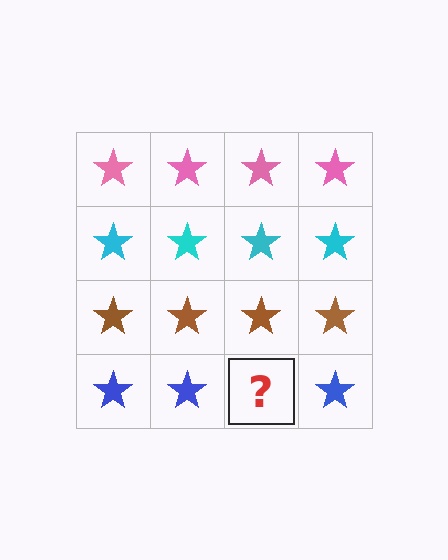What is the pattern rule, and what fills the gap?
The rule is that each row has a consistent color. The gap should be filled with a blue star.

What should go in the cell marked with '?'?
The missing cell should contain a blue star.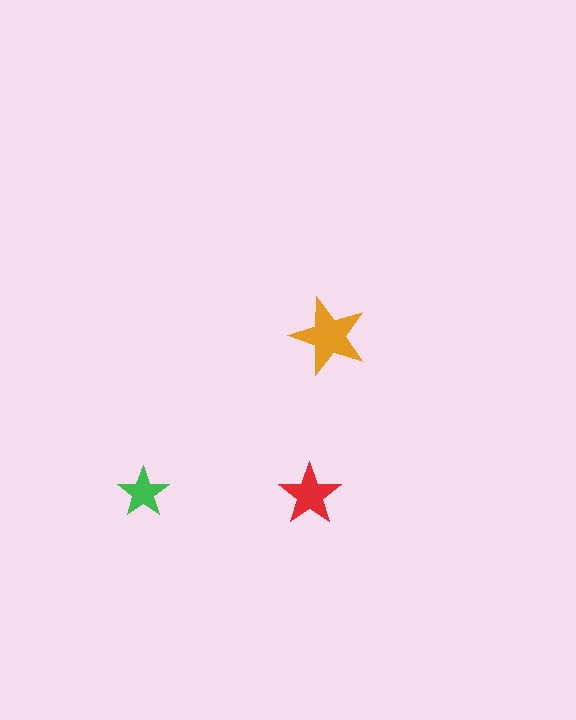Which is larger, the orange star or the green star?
The orange one.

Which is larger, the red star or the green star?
The red one.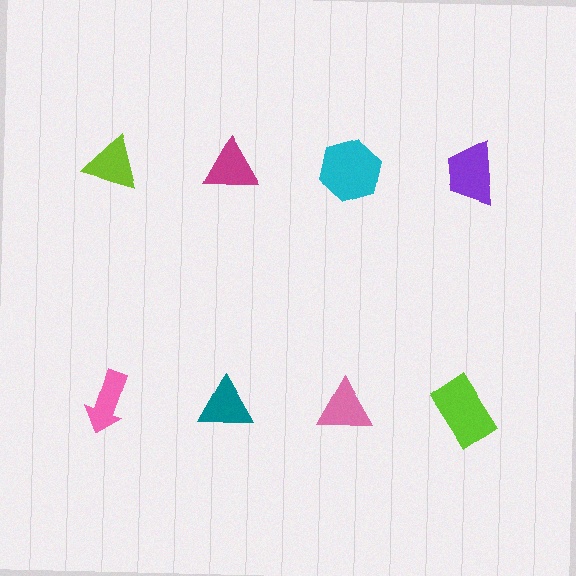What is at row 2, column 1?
A pink arrow.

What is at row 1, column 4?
A purple trapezoid.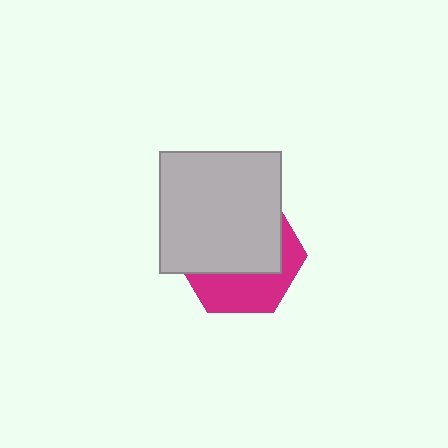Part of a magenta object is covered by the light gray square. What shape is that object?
It is a hexagon.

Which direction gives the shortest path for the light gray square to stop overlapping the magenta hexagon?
Moving up gives the shortest separation.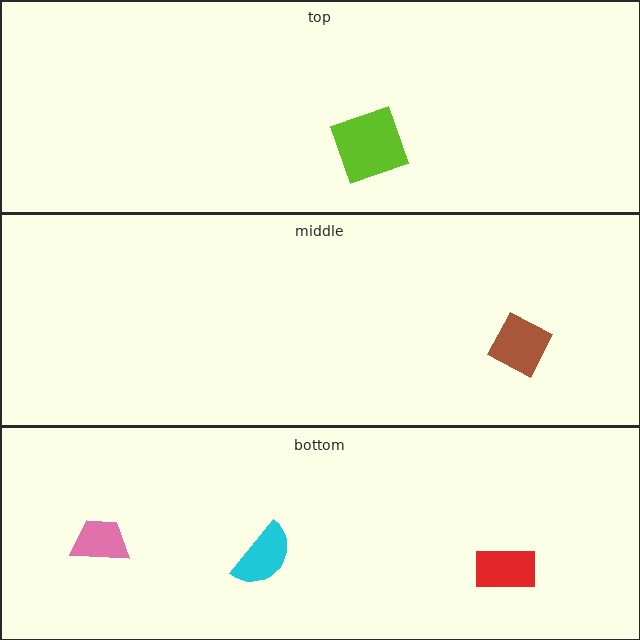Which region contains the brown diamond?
The middle region.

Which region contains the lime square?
The top region.